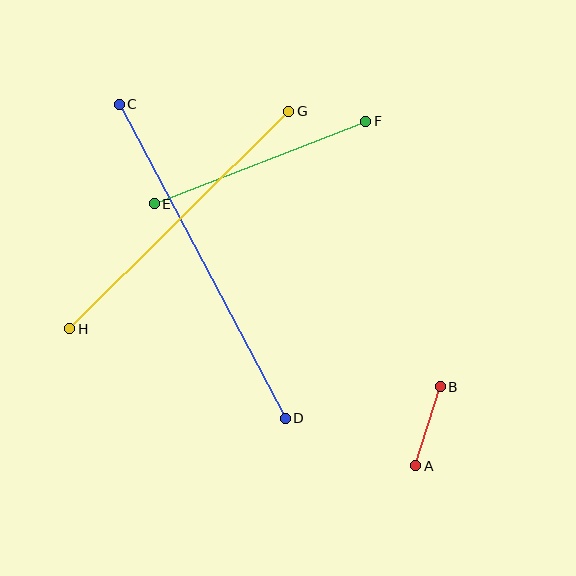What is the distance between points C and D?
The distance is approximately 355 pixels.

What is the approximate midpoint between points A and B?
The midpoint is at approximately (428, 426) pixels.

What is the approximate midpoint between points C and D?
The midpoint is at approximately (202, 261) pixels.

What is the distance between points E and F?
The distance is approximately 227 pixels.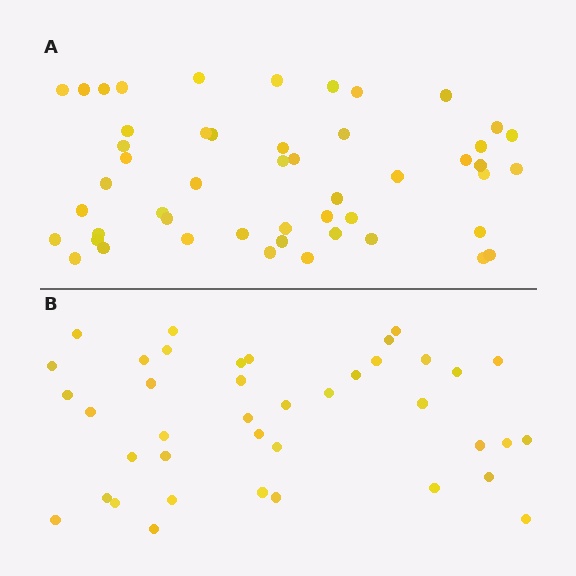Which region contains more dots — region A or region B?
Region A (the top region) has more dots.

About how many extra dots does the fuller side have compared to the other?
Region A has roughly 10 or so more dots than region B.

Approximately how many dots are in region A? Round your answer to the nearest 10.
About 50 dots.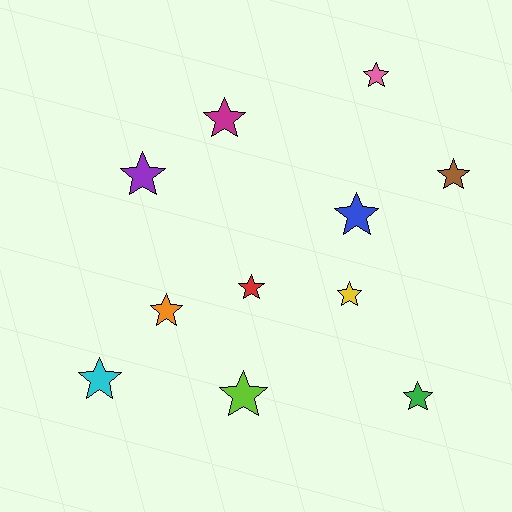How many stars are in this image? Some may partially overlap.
There are 11 stars.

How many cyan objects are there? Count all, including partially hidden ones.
There is 1 cyan object.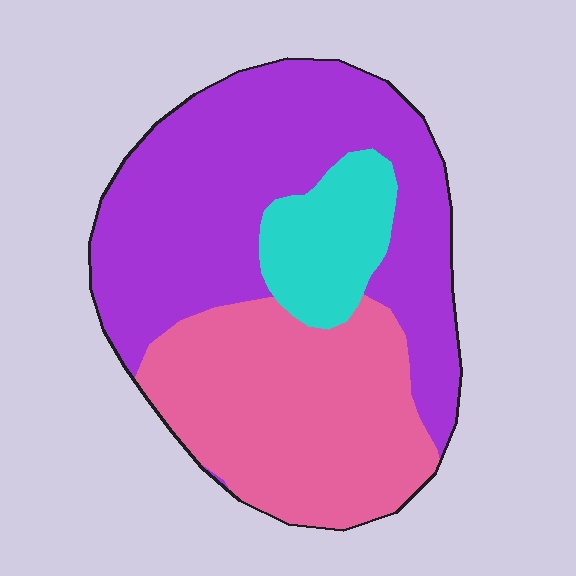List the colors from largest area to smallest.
From largest to smallest: purple, pink, cyan.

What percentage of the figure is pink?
Pink covers roughly 35% of the figure.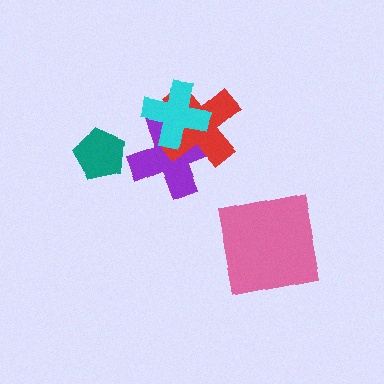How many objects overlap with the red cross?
2 objects overlap with the red cross.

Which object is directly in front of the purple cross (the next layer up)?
The red cross is directly in front of the purple cross.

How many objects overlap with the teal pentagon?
0 objects overlap with the teal pentagon.